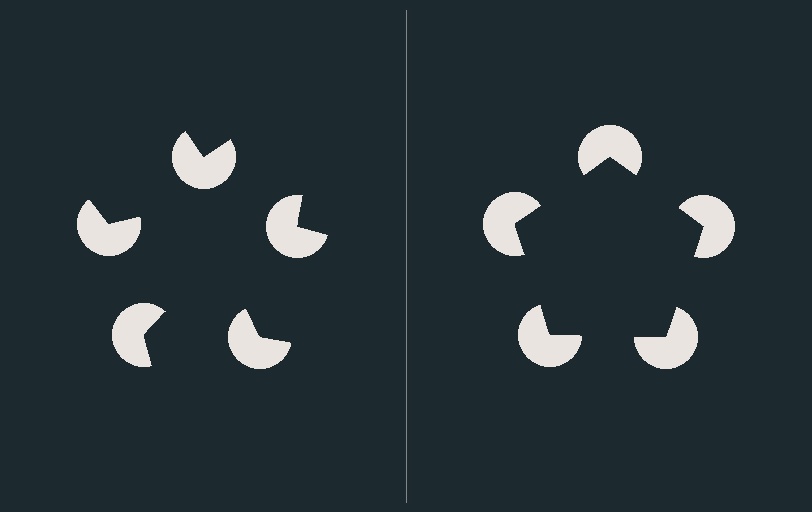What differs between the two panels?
The pac-man discs are positioned identically on both sides; only the wedge orientations differ. On the right they align to a pentagon; on the left they are misaligned.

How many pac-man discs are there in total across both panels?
10 — 5 on each side.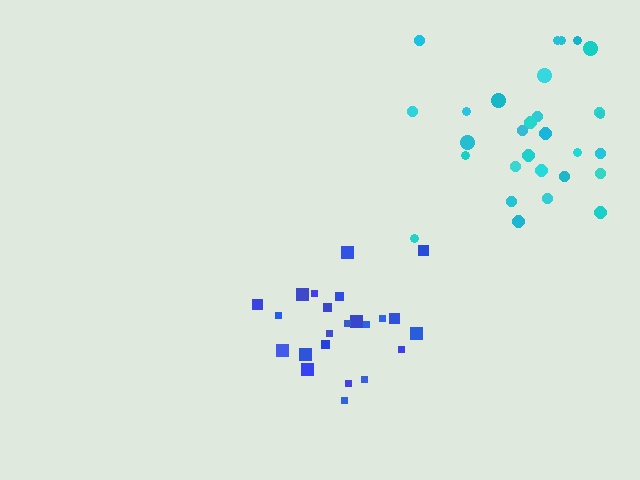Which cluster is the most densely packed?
Blue.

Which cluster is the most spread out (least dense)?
Cyan.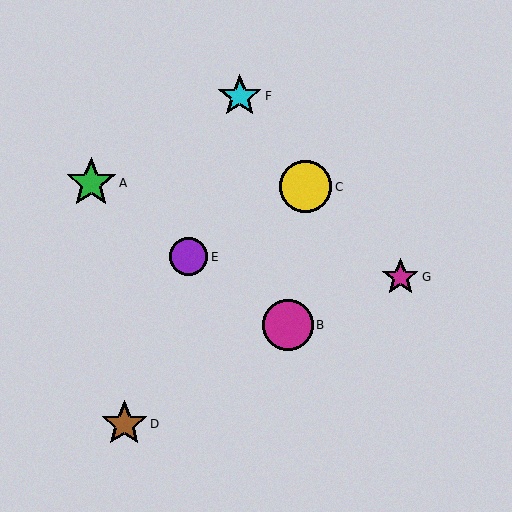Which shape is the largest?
The yellow circle (labeled C) is the largest.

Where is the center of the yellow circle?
The center of the yellow circle is at (305, 187).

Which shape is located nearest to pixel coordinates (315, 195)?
The yellow circle (labeled C) at (305, 187) is nearest to that location.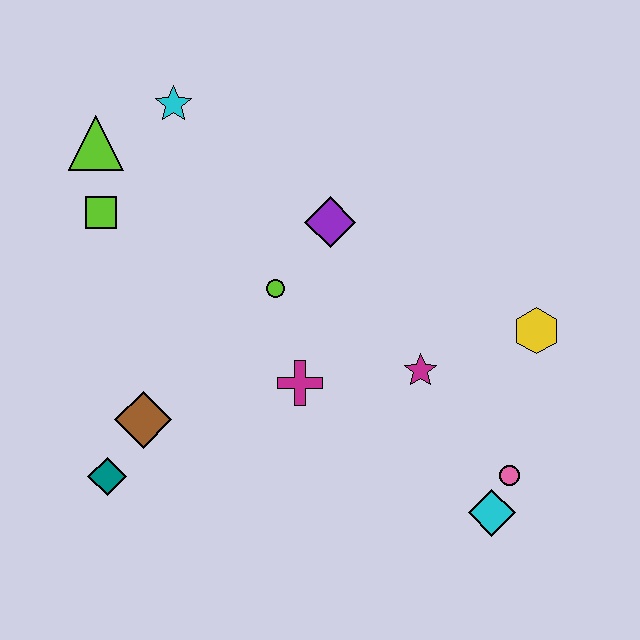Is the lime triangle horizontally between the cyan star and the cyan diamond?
No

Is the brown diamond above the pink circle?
Yes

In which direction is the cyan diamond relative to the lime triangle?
The cyan diamond is to the right of the lime triangle.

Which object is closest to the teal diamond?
The brown diamond is closest to the teal diamond.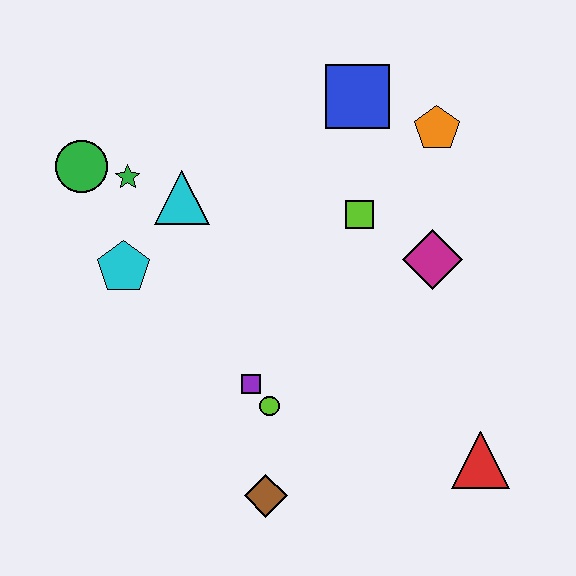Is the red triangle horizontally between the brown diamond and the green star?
No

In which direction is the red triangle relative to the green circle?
The red triangle is to the right of the green circle.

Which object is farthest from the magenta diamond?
The green circle is farthest from the magenta diamond.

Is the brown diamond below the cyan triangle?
Yes